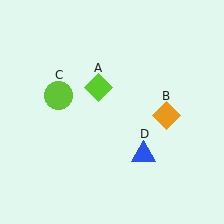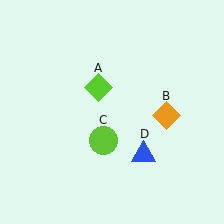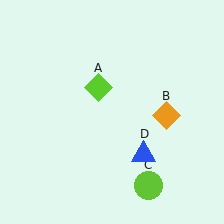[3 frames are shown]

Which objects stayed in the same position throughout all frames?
Lime diamond (object A) and orange diamond (object B) and blue triangle (object D) remained stationary.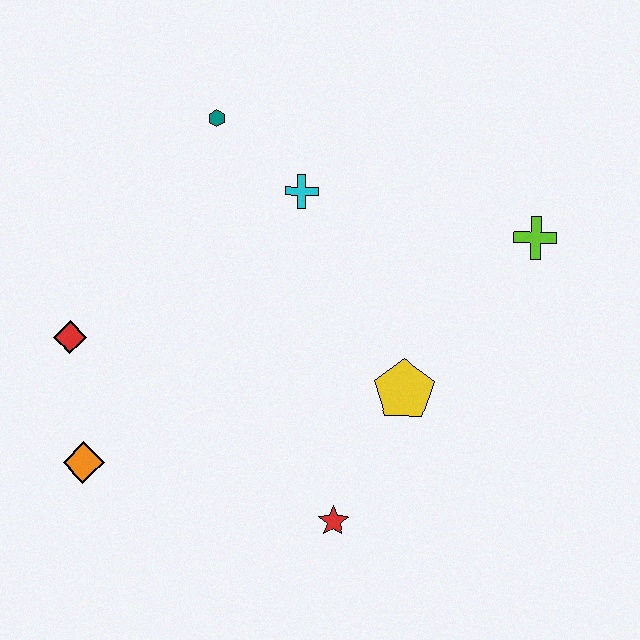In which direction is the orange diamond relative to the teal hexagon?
The orange diamond is below the teal hexagon.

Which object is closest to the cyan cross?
The teal hexagon is closest to the cyan cross.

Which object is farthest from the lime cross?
The orange diamond is farthest from the lime cross.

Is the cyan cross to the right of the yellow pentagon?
No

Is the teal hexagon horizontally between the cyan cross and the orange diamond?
Yes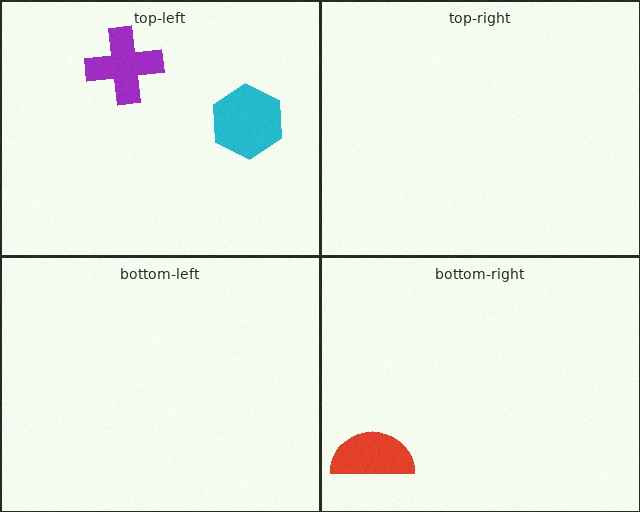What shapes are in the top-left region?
The purple cross, the cyan hexagon.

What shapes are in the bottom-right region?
The red semicircle.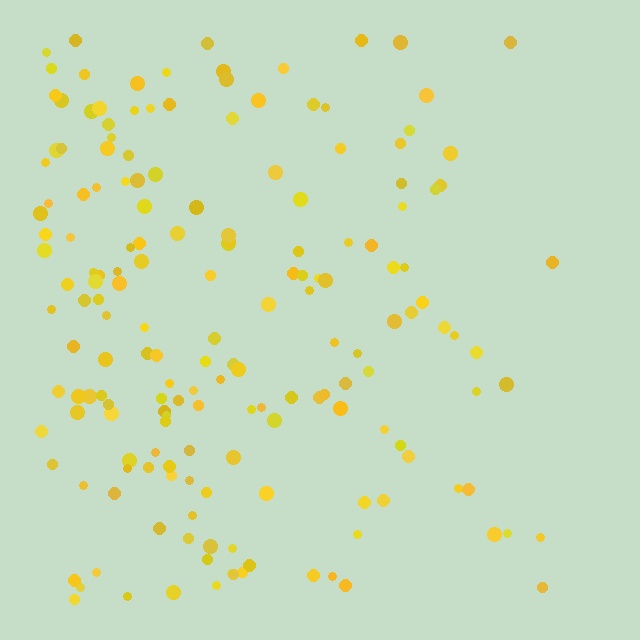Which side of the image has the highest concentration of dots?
The left.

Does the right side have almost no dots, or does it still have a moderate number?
Still a moderate number, just noticeably fewer than the left.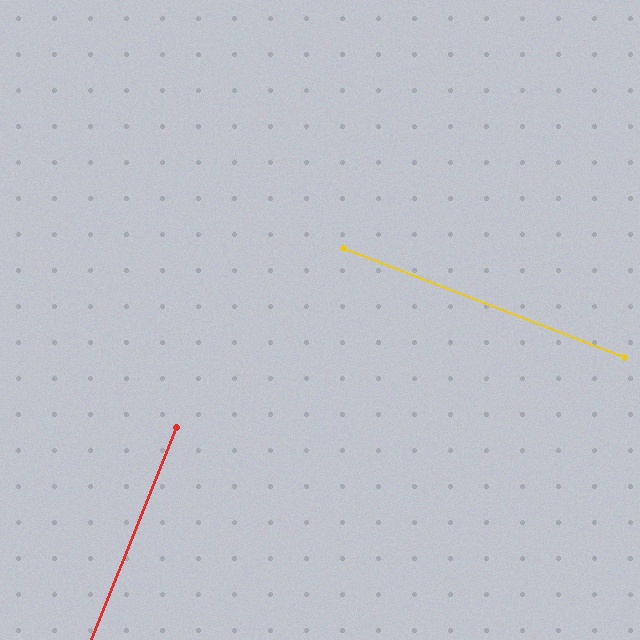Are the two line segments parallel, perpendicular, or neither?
Perpendicular — they meet at approximately 89°.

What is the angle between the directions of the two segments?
Approximately 89 degrees.